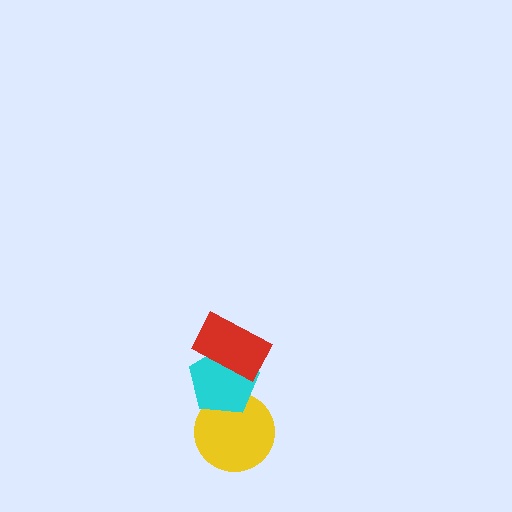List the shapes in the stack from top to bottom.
From top to bottom: the red rectangle, the cyan pentagon, the yellow circle.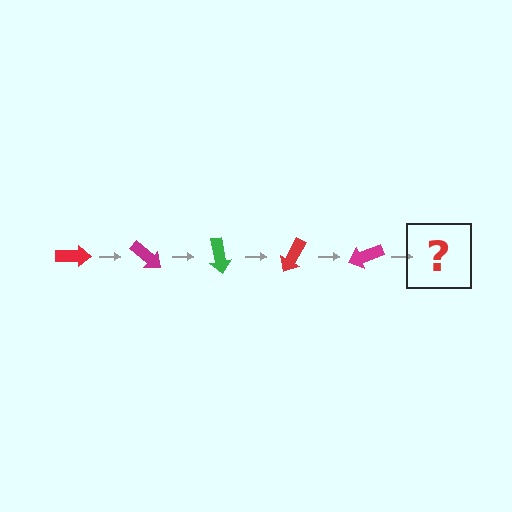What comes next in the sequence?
The next element should be a green arrow, rotated 200 degrees from the start.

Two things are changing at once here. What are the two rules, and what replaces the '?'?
The two rules are that it rotates 40 degrees each step and the color cycles through red, magenta, and green. The '?' should be a green arrow, rotated 200 degrees from the start.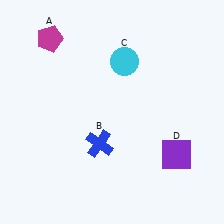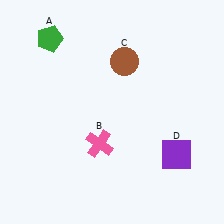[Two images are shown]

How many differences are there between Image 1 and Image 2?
There are 3 differences between the two images.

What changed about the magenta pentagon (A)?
In Image 1, A is magenta. In Image 2, it changed to green.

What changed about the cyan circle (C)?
In Image 1, C is cyan. In Image 2, it changed to brown.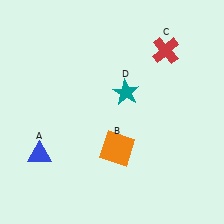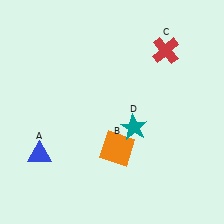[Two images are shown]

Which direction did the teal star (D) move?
The teal star (D) moved down.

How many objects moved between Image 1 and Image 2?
1 object moved between the two images.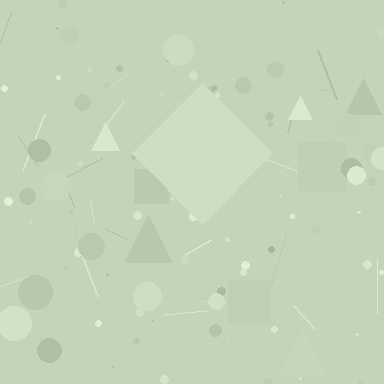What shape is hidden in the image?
A diamond is hidden in the image.